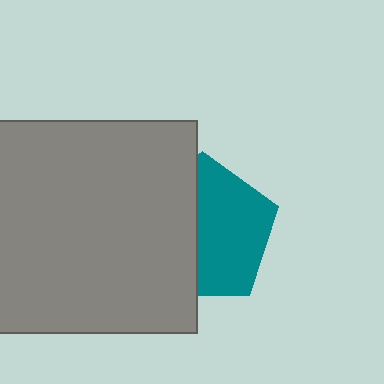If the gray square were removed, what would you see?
You would see the complete teal pentagon.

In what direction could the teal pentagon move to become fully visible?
The teal pentagon could move right. That would shift it out from behind the gray square entirely.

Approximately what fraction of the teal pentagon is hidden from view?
Roughly 45% of the teal pentagon is hidden behind the gray square.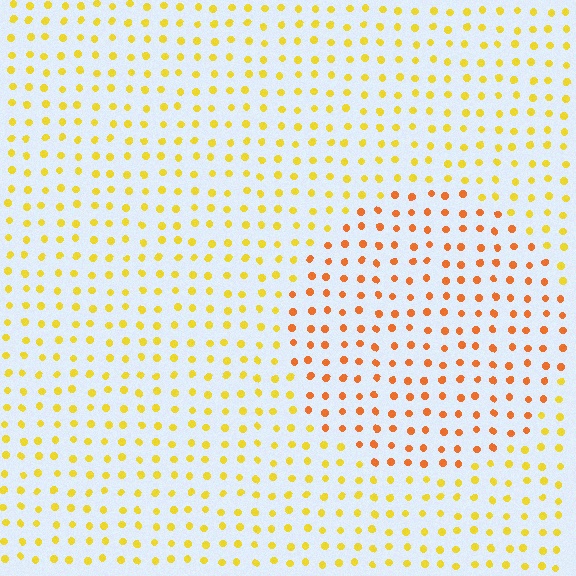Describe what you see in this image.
The image is filled with small yellow elements in a uniform arrangement. A circle-shaped region is visible where the elements are tinted to a slightly different hue, forming a subtle color boundary.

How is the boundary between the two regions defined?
The boundary is defined purely by a slight shift in hue (about 33 degrees). Spacing, size, and orientation are identical on both sides.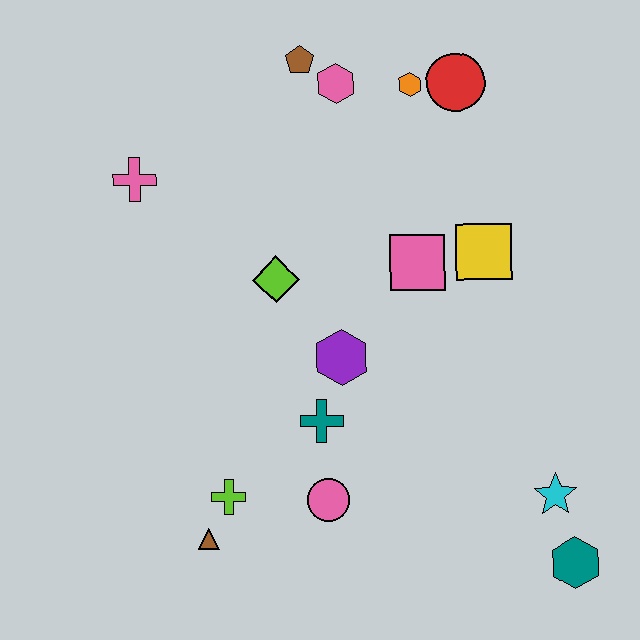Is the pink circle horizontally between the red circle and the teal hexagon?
No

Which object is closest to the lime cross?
The brown triangle is closest to the lime cross.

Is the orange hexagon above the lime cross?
Yes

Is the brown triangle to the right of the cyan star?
No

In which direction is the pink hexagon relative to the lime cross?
The pink hexagon is above the lime cross.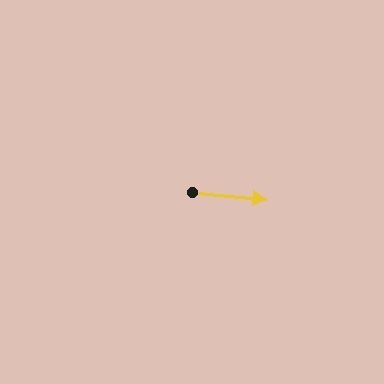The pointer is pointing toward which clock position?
Roughly 3 o'clock.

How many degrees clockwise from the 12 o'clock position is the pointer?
Approximately 96 degrees.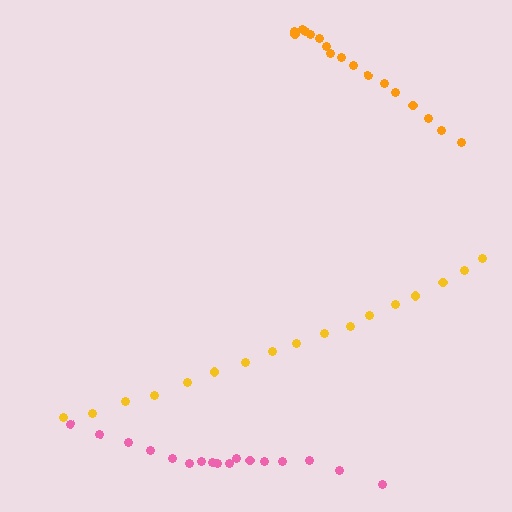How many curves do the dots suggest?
There are 3 distinct paths.